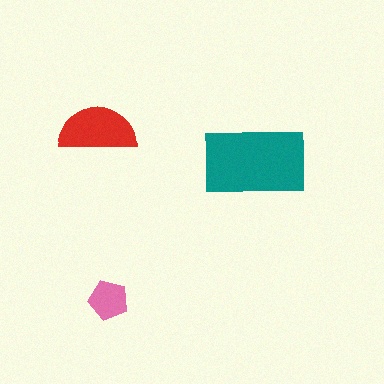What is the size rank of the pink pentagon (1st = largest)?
3rd.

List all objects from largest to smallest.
The teal rectangle, the red semicircle, the pink pentagon.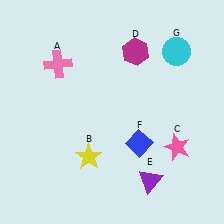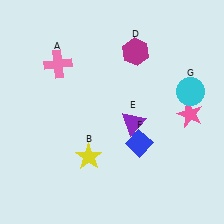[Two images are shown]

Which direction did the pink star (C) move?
The pink star (C) moved up.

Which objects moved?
The objects that moved are: the pink star (C), the purple triangle (E), the cyan circle (G).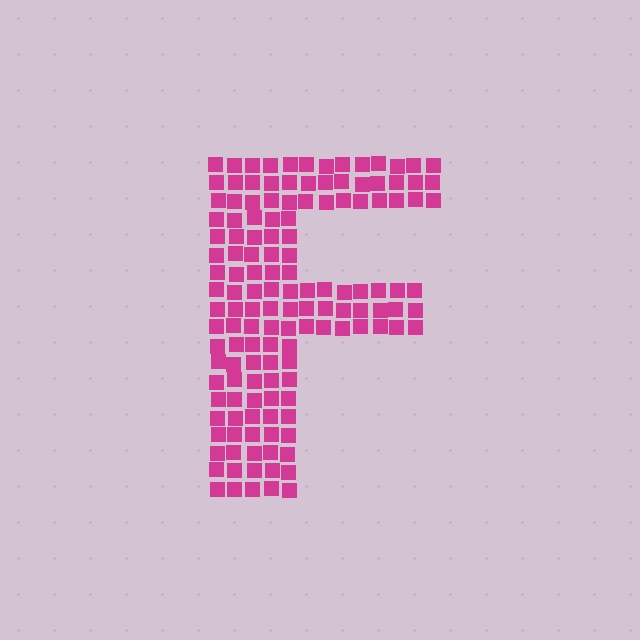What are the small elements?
The small elements are squares.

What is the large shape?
The large shape is the letter F.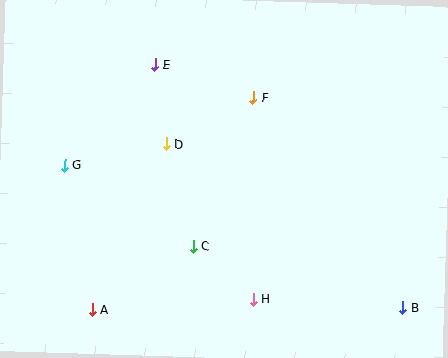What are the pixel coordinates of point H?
Point H is at (254, 299).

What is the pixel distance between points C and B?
The distance between C and B is 218 pixels.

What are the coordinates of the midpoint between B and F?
The midpoint between B and F is at (328, 203).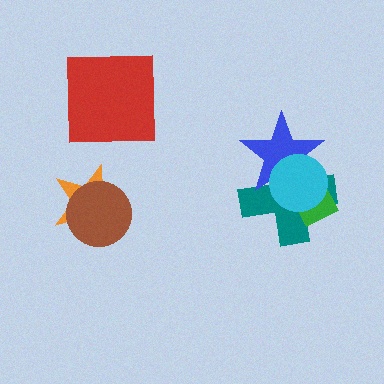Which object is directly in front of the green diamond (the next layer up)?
The blue star is directly in front of the green diamond.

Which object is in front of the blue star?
The cyan circle is in front of the blue star.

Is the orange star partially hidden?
Yes, it is partially covered by another shape.